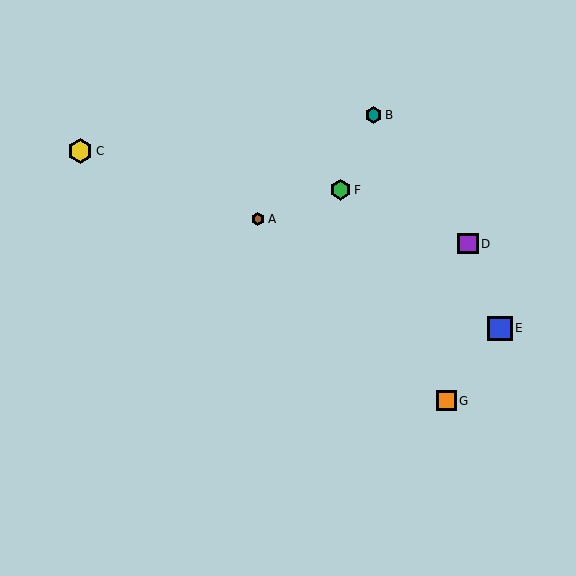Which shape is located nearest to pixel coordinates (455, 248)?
The purple square (labeled D) at (468, 244) is nearest to that location.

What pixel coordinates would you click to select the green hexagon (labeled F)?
Click at (341, 190) to select the green hexagon F.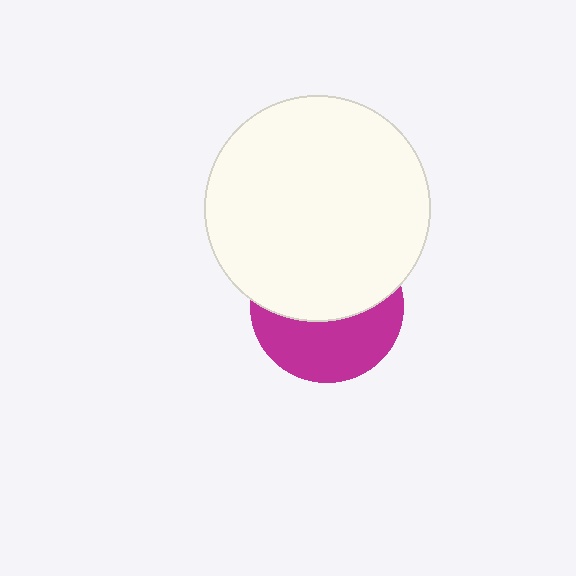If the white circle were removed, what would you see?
You would see the complete magenta circle.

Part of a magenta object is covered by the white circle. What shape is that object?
It is a circle.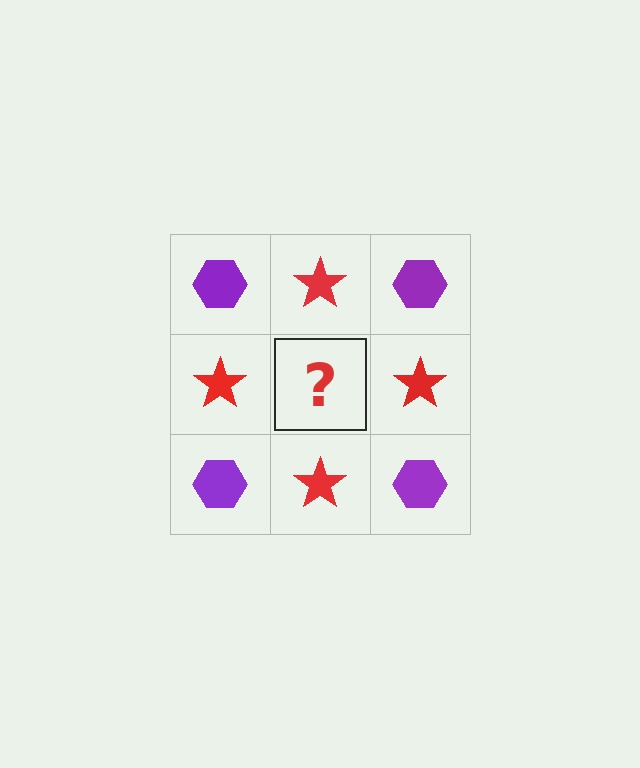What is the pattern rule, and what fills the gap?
The rule is that it alternates purple hexagon and red star in a checkerboard pattern. The gap should be filled with a purple hexagon.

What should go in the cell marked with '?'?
The missing cell should contain a purple hexagon.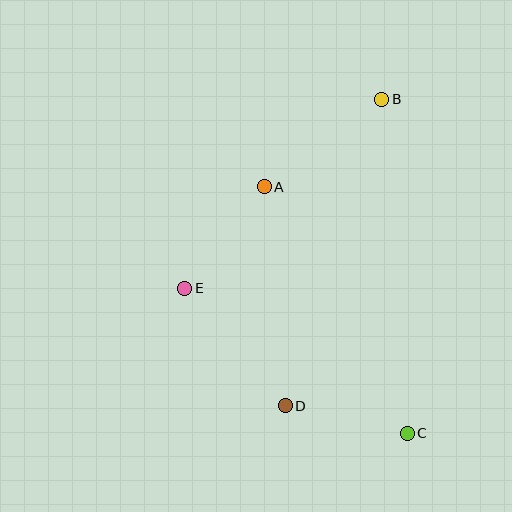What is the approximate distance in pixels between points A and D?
The distance between A and D is approximately 220 pixels.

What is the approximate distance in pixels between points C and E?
The distance between C and E is approximately 266 pixels.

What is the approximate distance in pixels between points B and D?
The distance between B and D is approximately 322 pixels.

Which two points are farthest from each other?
Points B and C are farthest from each other.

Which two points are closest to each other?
Points C and D are closest to each other.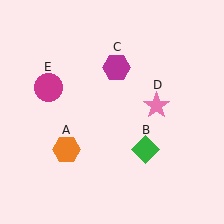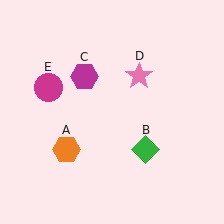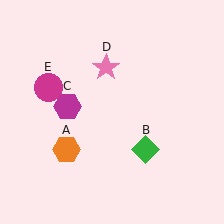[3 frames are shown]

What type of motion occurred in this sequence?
The magenta hexagon (object C), pink star (object D) rotated counterclockwise around the center of the scene.